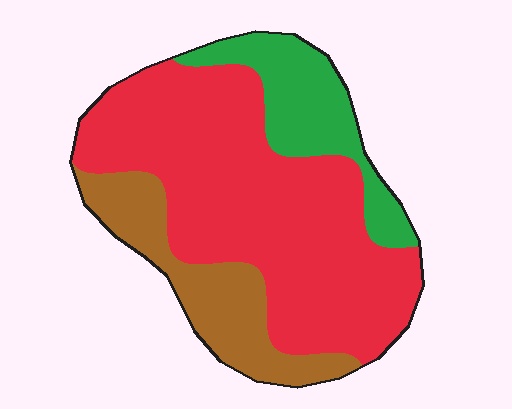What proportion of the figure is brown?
Brown covers 20% of the figure.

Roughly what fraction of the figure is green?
Green takes up about one sixth (1/6) of the figure.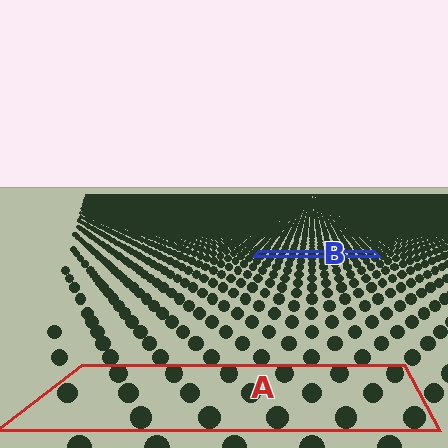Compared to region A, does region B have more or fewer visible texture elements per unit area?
Region B has more texture elements per unit area — they are packed more densely because it is farther away.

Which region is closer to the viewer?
Region A is closer. The texture elements there are larger and more spread out.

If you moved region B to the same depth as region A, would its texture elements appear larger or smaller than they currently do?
They would appear larger. At a closer depth, the same texture elements are projected at a bigger on-screen size.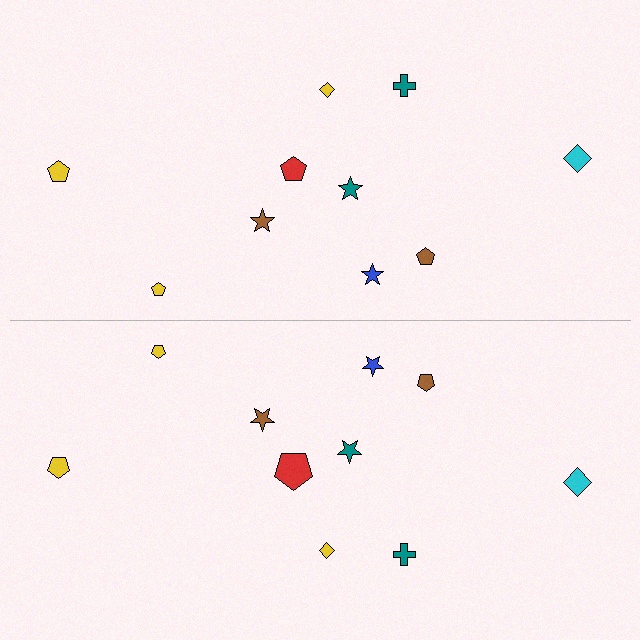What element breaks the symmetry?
The red pentagon on the bottom side has a different size than its mirror counterpart.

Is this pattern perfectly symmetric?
No, the pattern is not perfectly symmetric. The red pentagon on the bottom side has a different size than its mirror counterpart.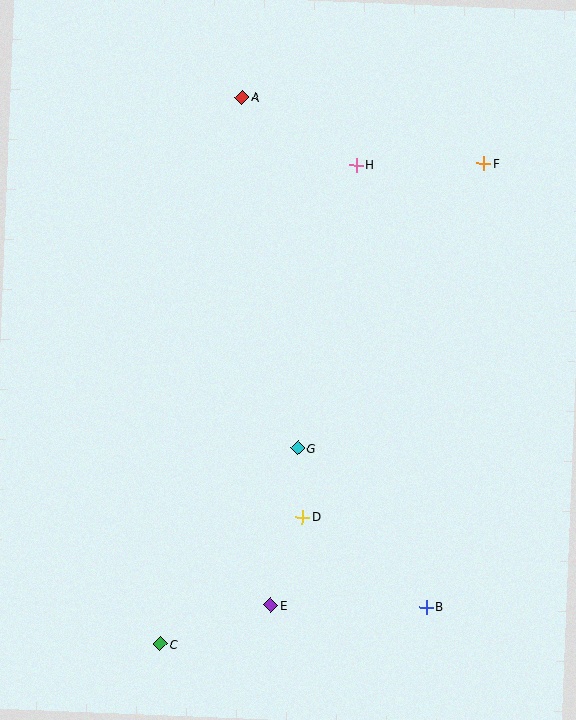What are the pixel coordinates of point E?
Point E is at (271, 605).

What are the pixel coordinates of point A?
Point A is at (242, 97).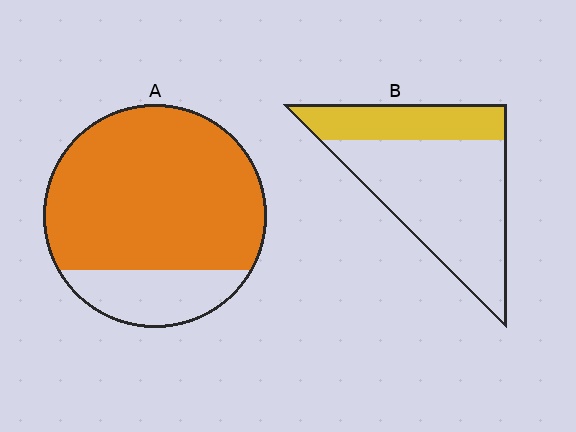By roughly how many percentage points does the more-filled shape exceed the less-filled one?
By roughly 50 percentage points (A over B).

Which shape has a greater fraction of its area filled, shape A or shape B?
Shape A.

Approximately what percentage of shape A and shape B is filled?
A is approximately 80% and B is approximately 30%.